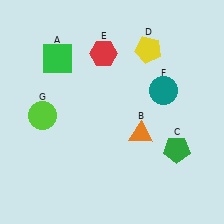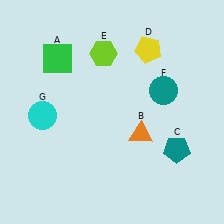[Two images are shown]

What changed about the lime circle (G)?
In Image 1, G is lime. In Image 2, it changed to cyan.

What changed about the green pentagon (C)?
In Image 1, C is green. In Image 2, it changed to teal.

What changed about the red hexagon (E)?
In Image 1, E is red. In Image 2, it changed to lime.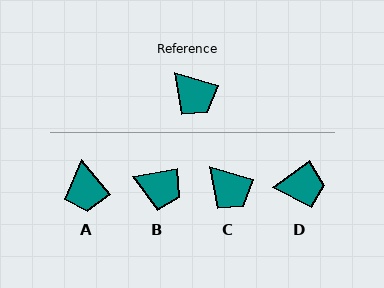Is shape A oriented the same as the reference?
No, it is off by about 33 degrees.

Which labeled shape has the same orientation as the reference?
C.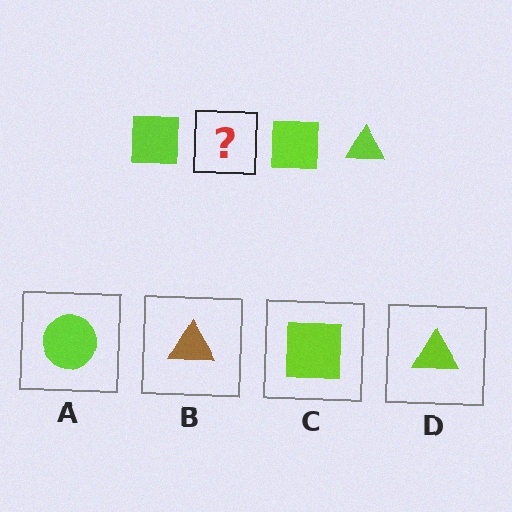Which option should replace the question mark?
Option D.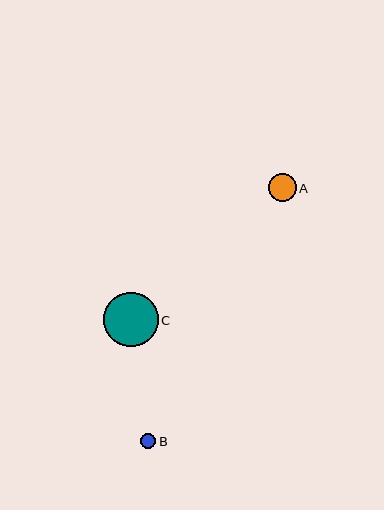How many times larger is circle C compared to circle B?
Circle C is approximately 3.5 times the size of circle B.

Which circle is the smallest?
Circle B is the smallest with a size of approximately 15 pixels.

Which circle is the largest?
Circle C is the largest with a size of approximately 54 pixels.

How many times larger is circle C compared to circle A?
Circle C is approximately 1.9 times the size of circle A.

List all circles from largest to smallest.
From largest to smallest: C, A, B.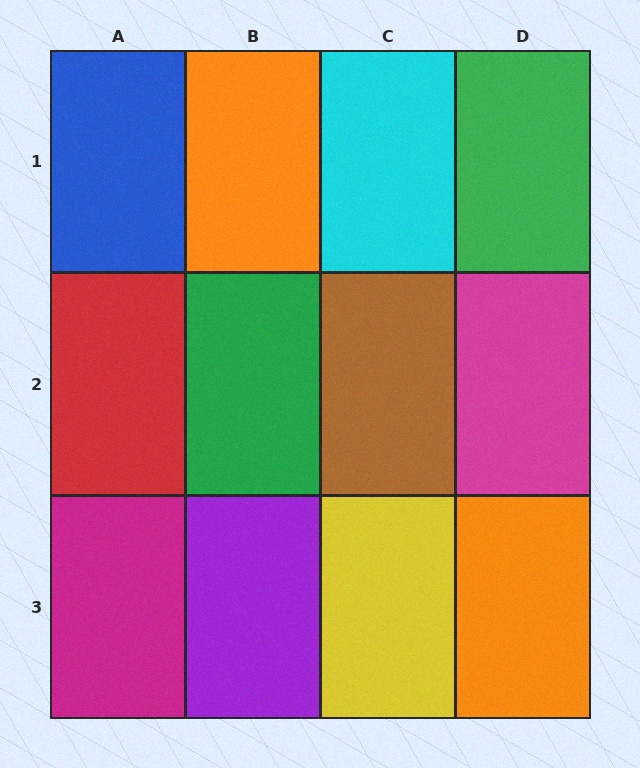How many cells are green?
2 cells are green.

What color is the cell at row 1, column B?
Orange.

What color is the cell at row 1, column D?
Green.